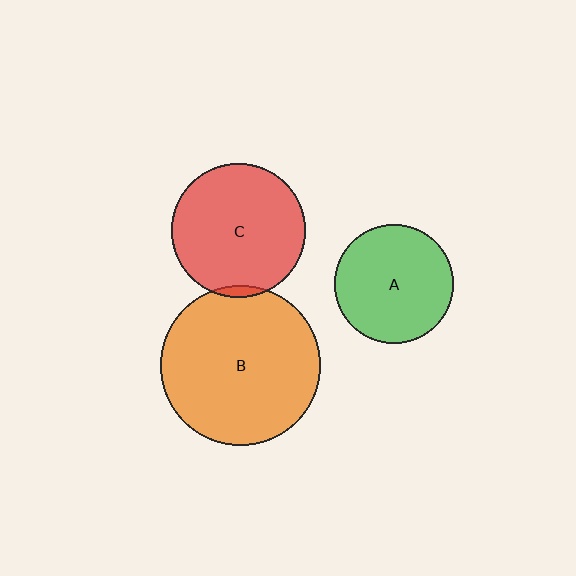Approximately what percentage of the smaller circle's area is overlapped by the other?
Approximately 5%.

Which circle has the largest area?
Circle B (orange).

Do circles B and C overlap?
Yes.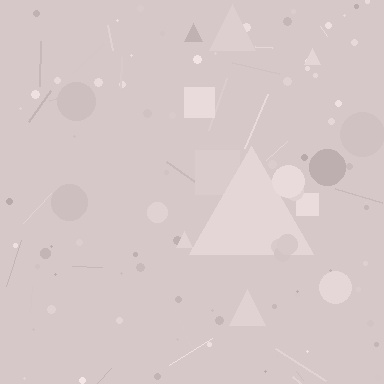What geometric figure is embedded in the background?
A triangle is embedded in the background.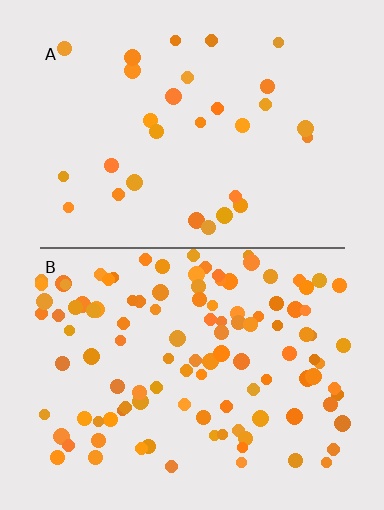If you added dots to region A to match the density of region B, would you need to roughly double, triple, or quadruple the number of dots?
Approximately quadruple.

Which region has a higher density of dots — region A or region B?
B (the bottom).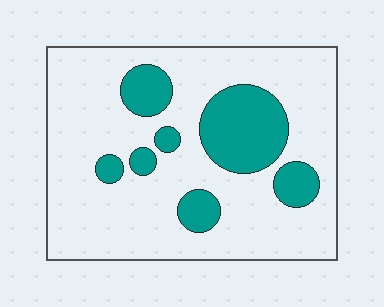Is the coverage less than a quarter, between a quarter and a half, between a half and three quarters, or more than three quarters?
Less than a quarter.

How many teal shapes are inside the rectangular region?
7.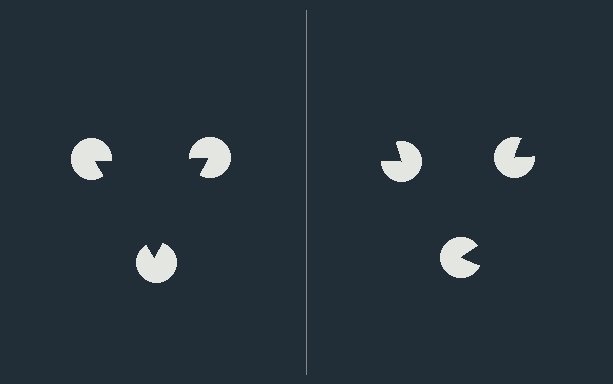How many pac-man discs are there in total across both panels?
6 — 3 on each side.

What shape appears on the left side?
An illusory triangle.